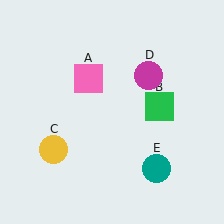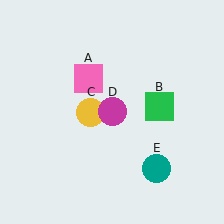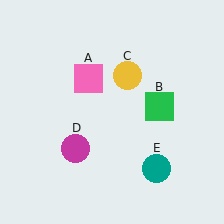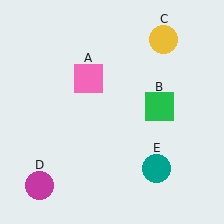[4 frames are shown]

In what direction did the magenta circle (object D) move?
The magenta circle (object D) moved down and to the left.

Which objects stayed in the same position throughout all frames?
Pink square (object A) and green square (object B) and teal circle (object E) remained stationary.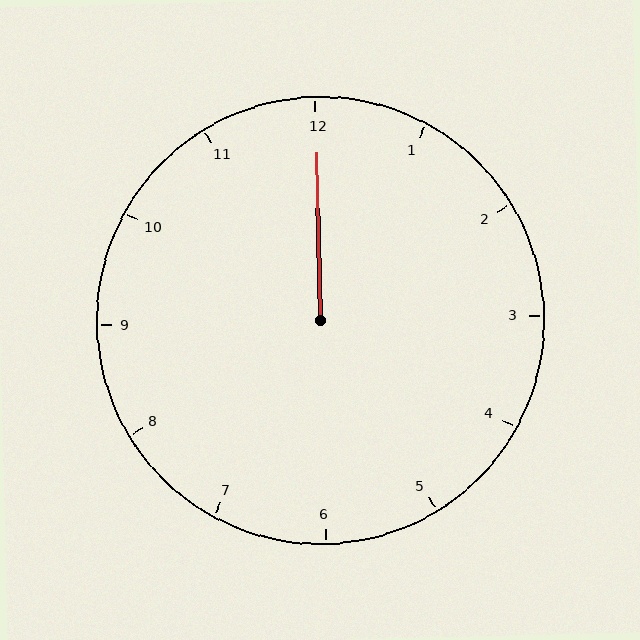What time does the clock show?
12:00.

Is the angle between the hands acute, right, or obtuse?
It is acute.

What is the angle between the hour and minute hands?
Approximately 0 degrees.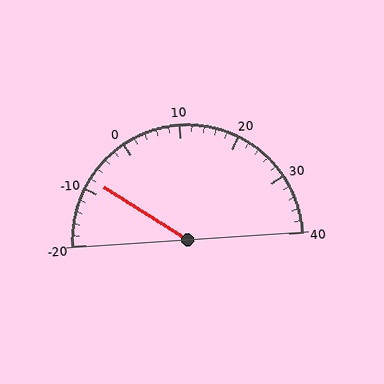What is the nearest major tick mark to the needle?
The nearest major tick mark is -10.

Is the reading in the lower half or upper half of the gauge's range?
The reading is in the lower half of the range (-20 to 40).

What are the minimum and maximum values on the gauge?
The gauge ranges from -20 to 40.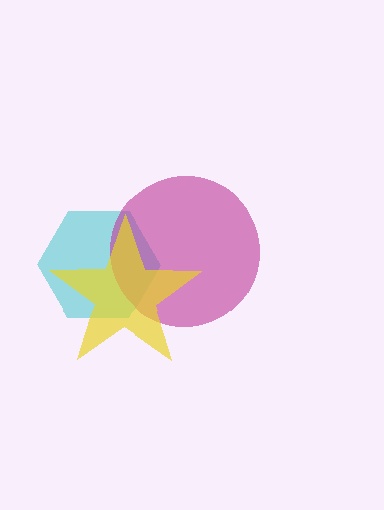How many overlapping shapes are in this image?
There are 3 overlapping shapes in the image.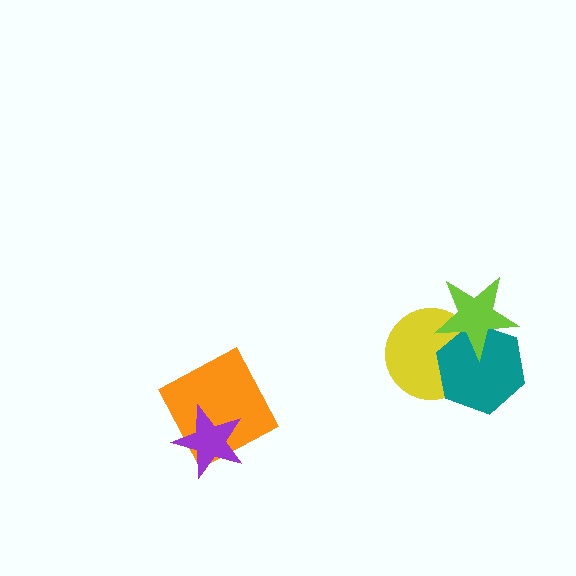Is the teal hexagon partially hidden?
Yes, it is partially covered by another shape.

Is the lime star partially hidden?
No, no other shape covers it.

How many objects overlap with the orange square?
1 object overlaps with the orange square.